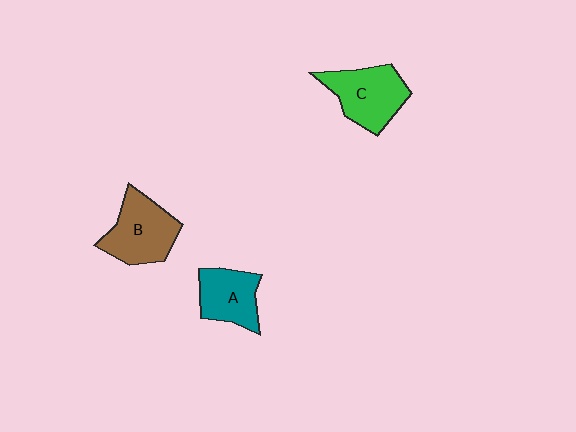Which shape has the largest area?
Shape B (brown).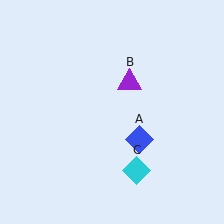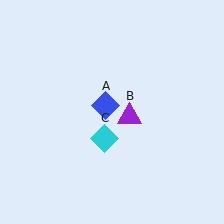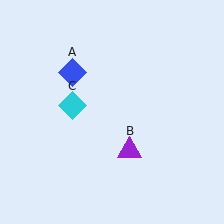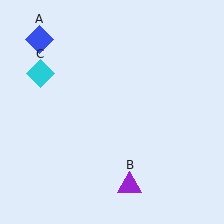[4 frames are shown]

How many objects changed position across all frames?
3 objects changed position: blue diamond (object A), purple triangle (object B), cyan diamond (object C).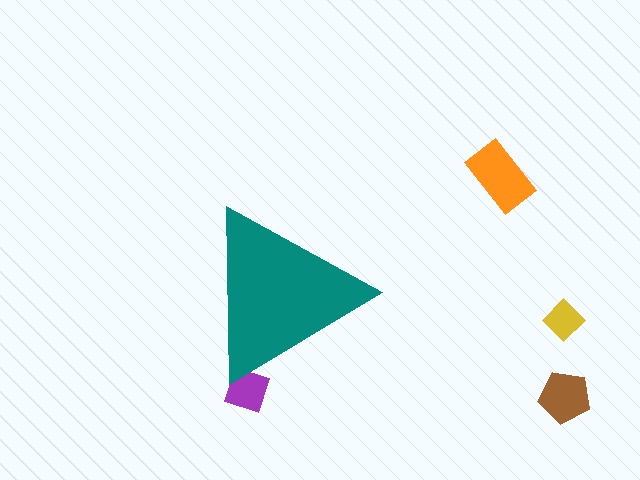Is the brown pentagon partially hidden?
No, the brown pentagon is fully visible.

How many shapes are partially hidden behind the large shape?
1 shape is partially hidden.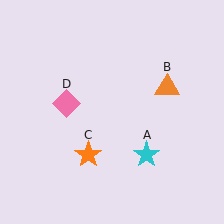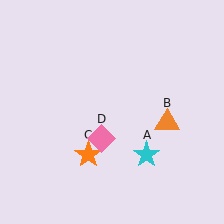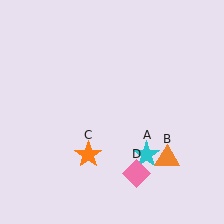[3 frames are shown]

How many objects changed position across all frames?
2 objects changed position: orange triangle (object B), pink diamond (object D).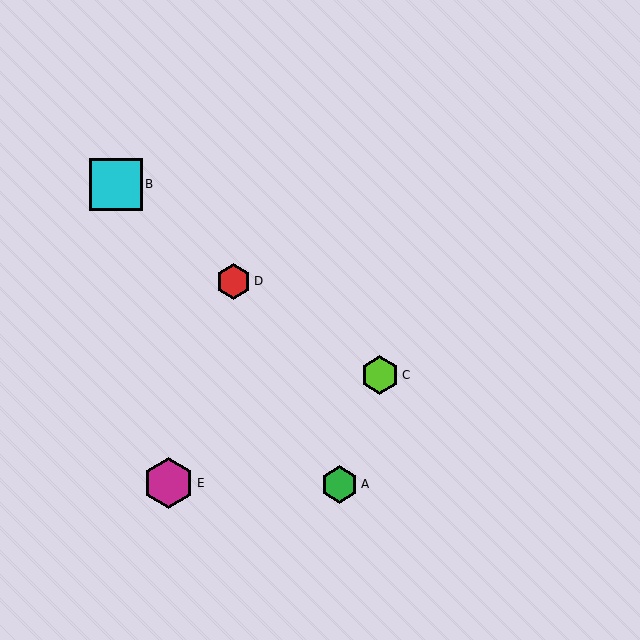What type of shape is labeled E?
Shape E is a magenta hexagon.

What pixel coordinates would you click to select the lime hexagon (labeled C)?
Click at (380, 375) to select the lime hexagon C.